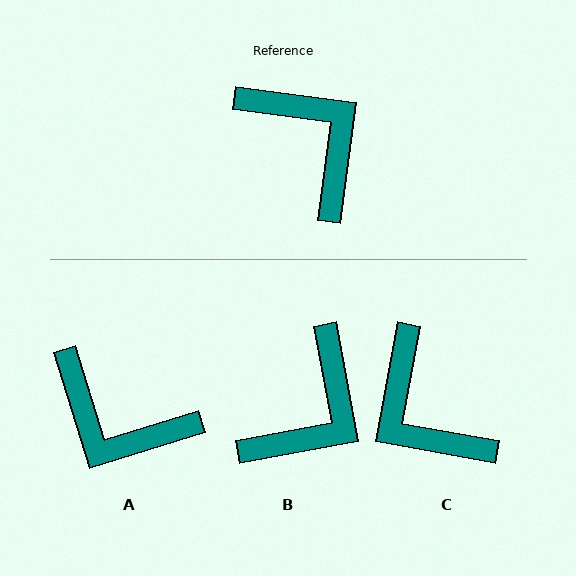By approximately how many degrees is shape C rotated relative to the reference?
Approximately 177 degrees counter-clockwise.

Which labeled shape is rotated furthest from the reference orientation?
C, about 177 degrees away.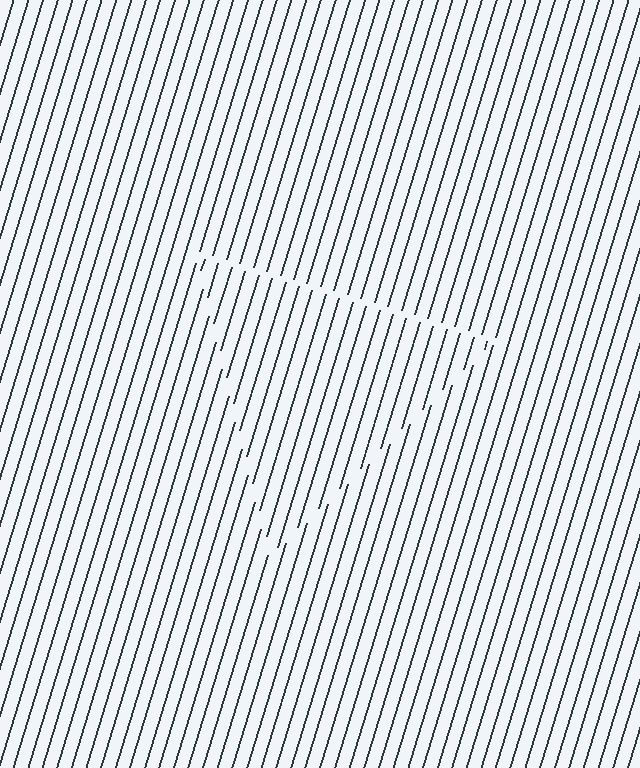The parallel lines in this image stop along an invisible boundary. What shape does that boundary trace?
An illusory triangle. The interior of the shape contains the same grating, shifted by half a period — the contour is defined by the phase discontinuity where line-ends from the inner and outer gratings abut.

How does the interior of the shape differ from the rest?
The interior of the shape contains the same grating, shifted by half a period — the contour is defined by the phase discontinuity where line-ends from the inner and outer gratings abut.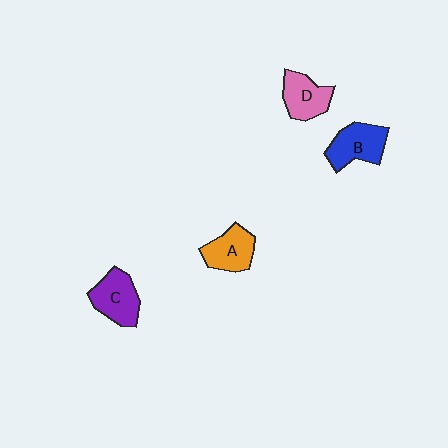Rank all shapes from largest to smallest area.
From largest to smallest: B (blue), C (purple), D (pink), A (orange).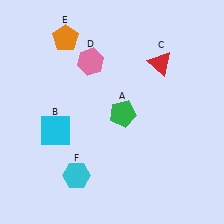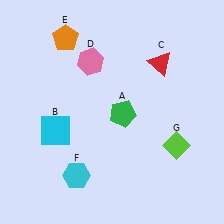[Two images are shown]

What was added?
A lime diamond (G) was added in Image 2.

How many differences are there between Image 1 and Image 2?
There is 1 difference between the two images.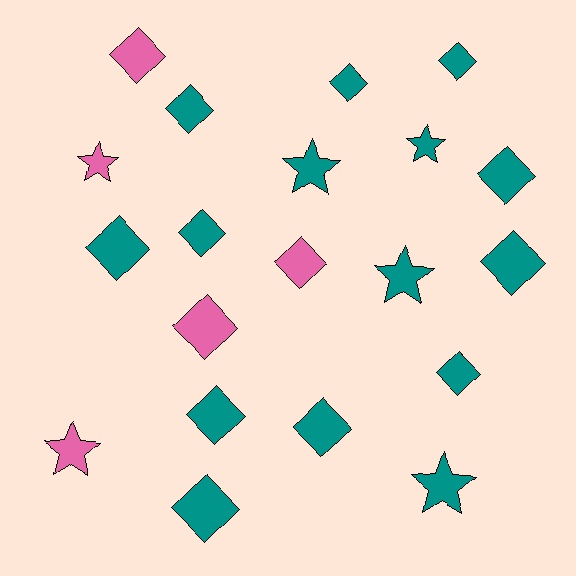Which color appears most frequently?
Teal, with 15 objects.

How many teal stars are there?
There are 4 teal stars.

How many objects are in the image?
There are 20 objects.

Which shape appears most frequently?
Diamond, with 14 objects.